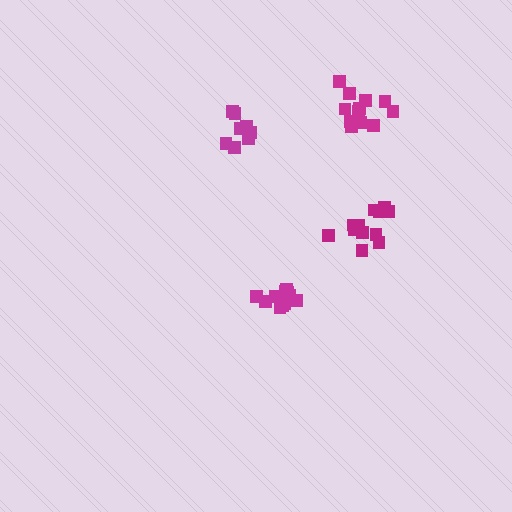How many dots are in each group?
Group 1: 12 dots, Group 2: 12 dots, Group 3: 8 dots, Group 4: 13 dots (45 total).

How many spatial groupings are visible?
There are 4 spatial groupings.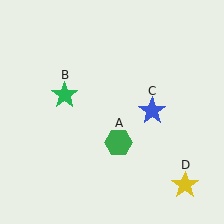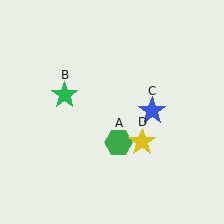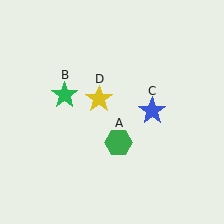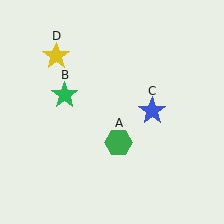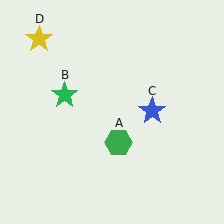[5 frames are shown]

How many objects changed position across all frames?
1 object changed position: yellow star (object D).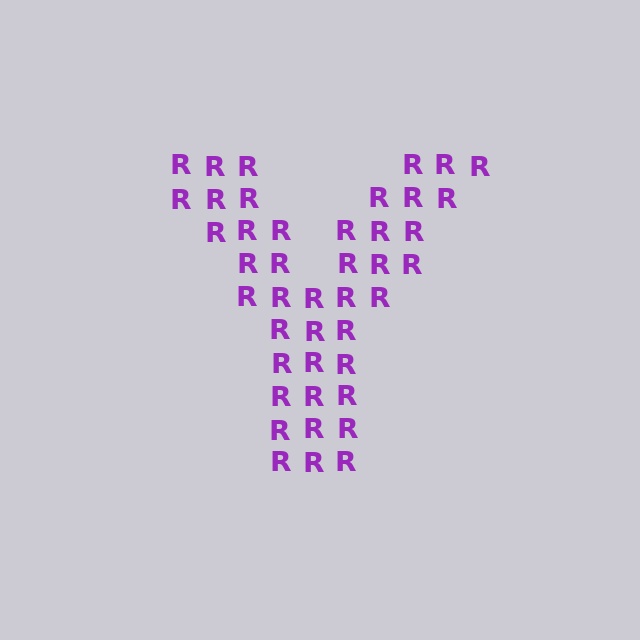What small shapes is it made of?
It is made of small letter R's.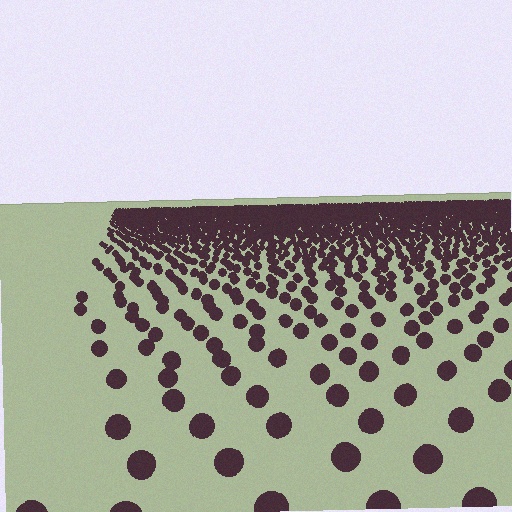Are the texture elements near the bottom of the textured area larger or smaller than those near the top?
Larger. Near the bottom, elements are closer to the viewer and appear at a bigger on-screen size.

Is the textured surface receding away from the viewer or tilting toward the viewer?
The surface is receding away from the viewer. Texture elements get smaller and denser toward the top.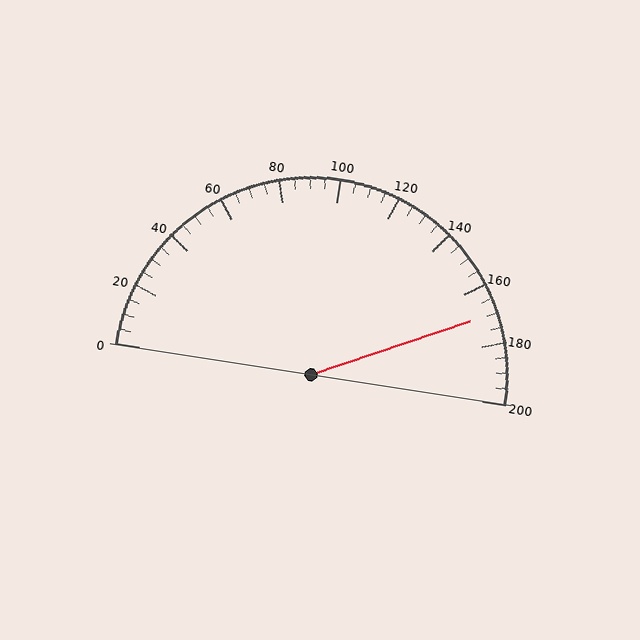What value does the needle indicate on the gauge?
The needle indicates approximately 170.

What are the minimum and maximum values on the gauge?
The gauge ranges from 0 to 200.